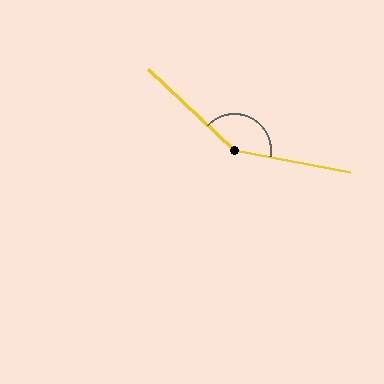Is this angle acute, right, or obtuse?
It is obtuse.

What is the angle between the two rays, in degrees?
Approximately 147 degrees.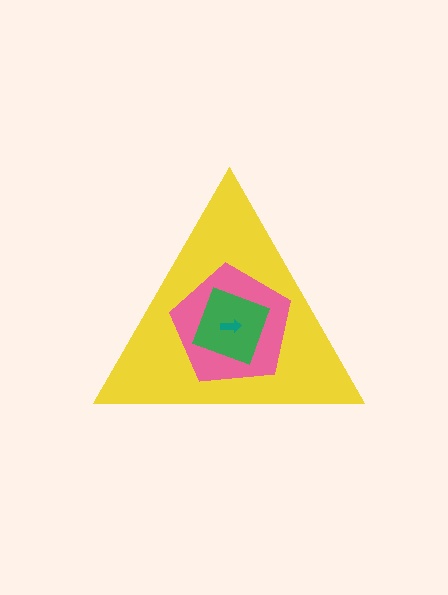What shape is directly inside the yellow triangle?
The pink pentagon.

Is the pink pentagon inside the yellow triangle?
Yes.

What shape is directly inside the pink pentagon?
The green diamond.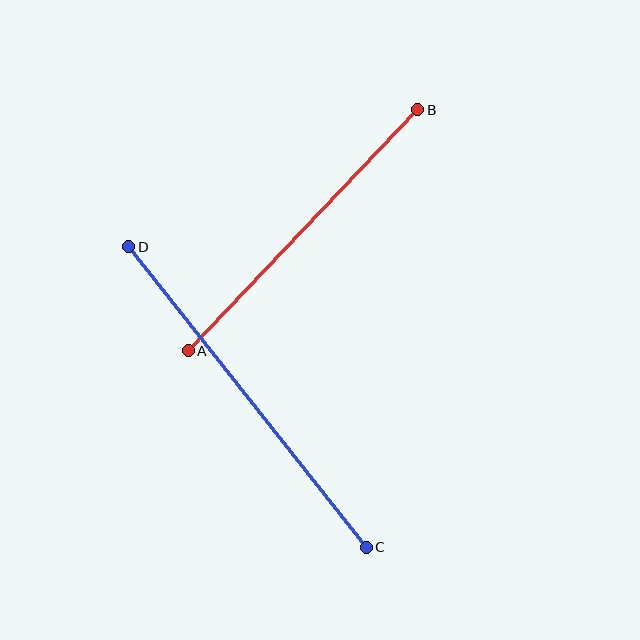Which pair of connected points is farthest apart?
Points C and D are farthest apart.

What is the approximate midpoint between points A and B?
The midpoint is at approximately (303, 230) pixels.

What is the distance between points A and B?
The distance is approximately 333 pixels.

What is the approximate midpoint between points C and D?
The midpoint is at approximately (247, 397) pixels.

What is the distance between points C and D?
The distance is approximately 383 pixels.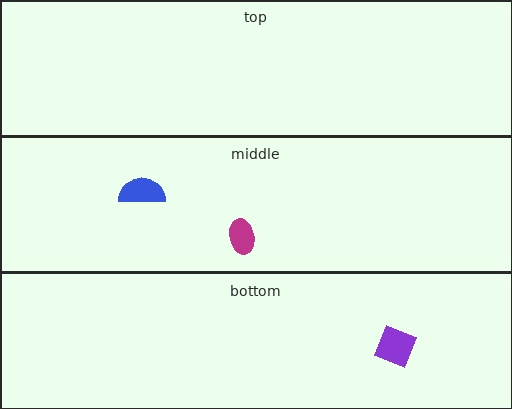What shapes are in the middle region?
The magenta ellipse, the blue semicircle.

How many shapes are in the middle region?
2.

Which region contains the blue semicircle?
The middle region.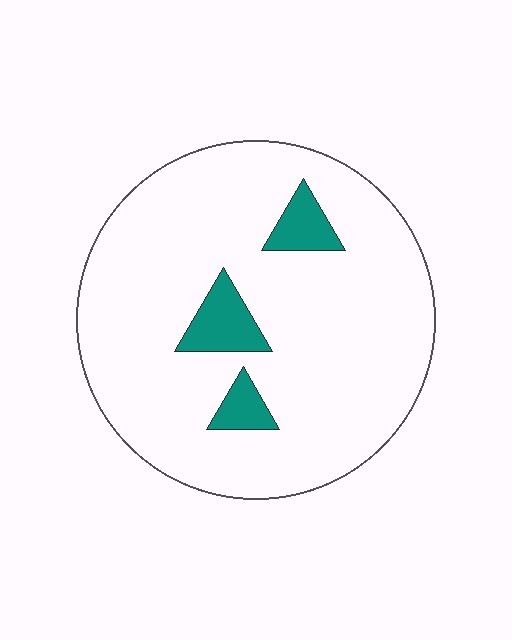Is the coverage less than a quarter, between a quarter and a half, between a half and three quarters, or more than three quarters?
Less than a quarter.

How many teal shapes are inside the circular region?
3.